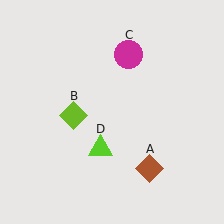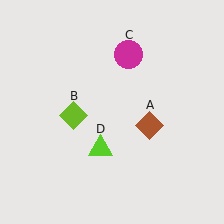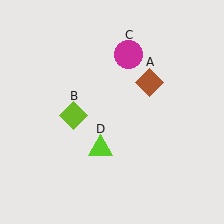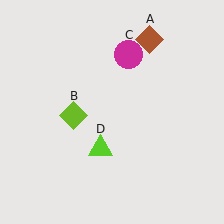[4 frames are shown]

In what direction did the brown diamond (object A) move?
The brown diamond (object A) moved up.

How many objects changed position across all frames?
1 object changed position: brown diamond (object A).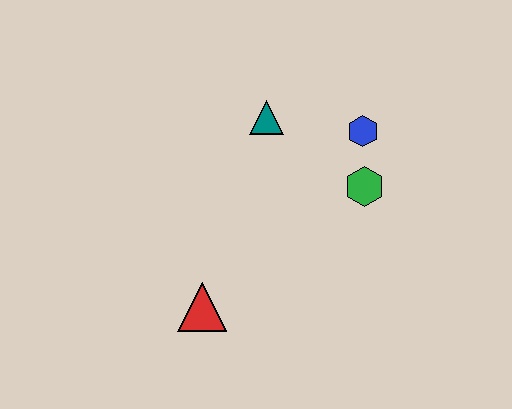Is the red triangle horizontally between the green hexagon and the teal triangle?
No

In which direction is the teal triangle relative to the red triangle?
The teal triangle is above the red triangle.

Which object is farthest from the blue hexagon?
The red triangle is farthest from the blue hexagon.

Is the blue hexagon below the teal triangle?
Yes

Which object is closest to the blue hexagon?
The green hexagon is closest to the blue hexagon.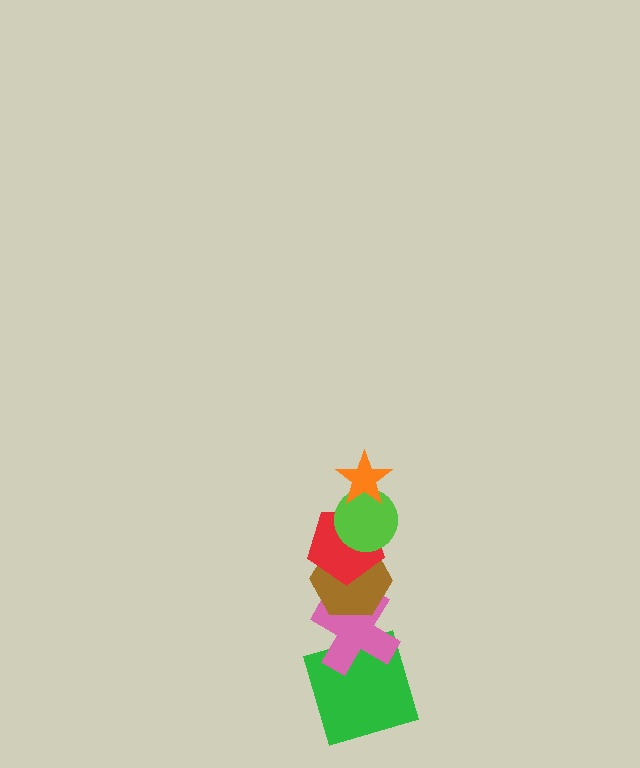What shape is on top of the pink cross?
The brown hexagon is on top of the pink cross.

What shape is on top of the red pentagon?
The lime circle is on top of the red pentagon.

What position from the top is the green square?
The green square is 6th from the top.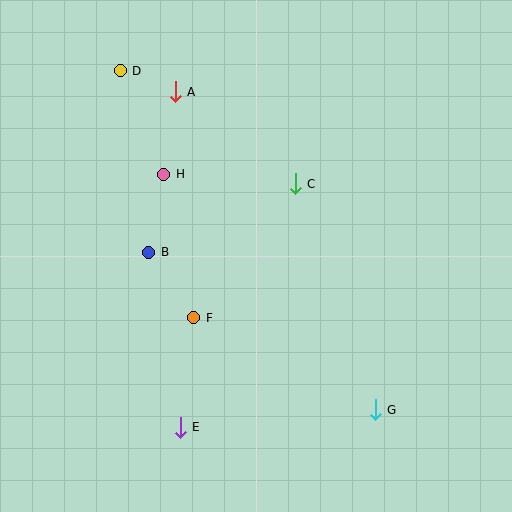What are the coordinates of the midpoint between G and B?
The midpoint between G and B is at (262, 331).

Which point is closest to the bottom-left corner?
Point E is closest to the bottom-left corner.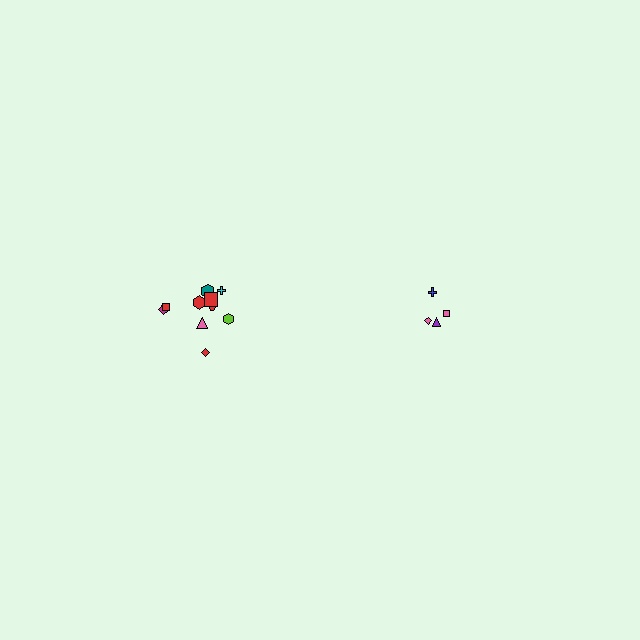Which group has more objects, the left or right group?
The left group.